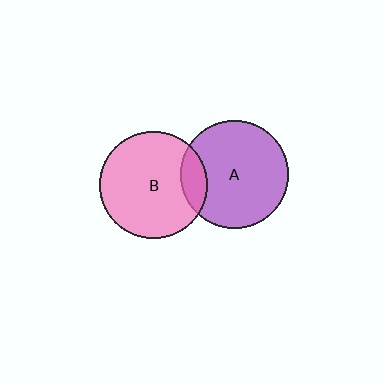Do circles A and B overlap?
Yes.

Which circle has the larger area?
Circle A (purple).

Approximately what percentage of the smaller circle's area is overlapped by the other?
Approximately 15%.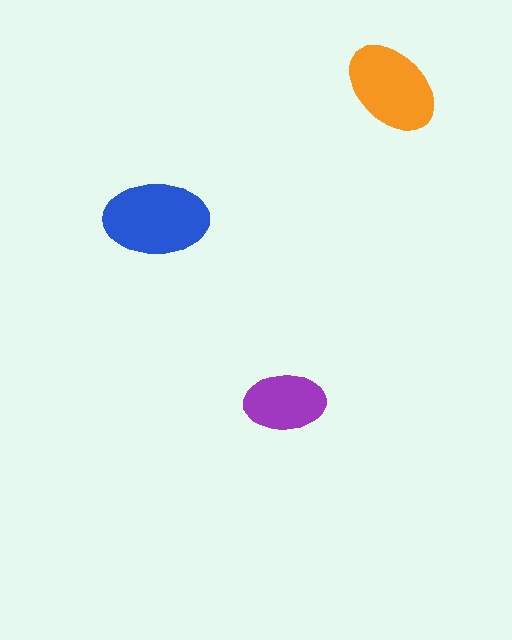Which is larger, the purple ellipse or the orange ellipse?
The orange one.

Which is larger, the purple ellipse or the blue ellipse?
The blue one.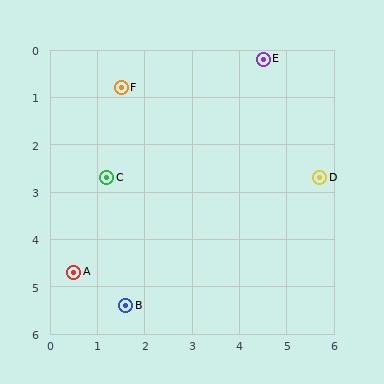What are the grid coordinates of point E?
Point E is at approximately (4.5, 0.2).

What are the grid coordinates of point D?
Point D is at approximately (5.7, 2.7).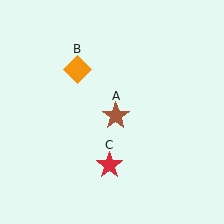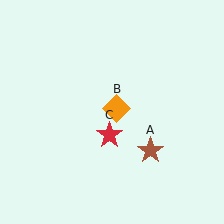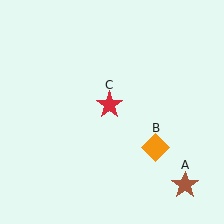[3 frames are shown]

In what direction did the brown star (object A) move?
The brown star (object A) moved down and to the right.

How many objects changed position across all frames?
3 objects changed position: brown star (object A), orange diamond (object B), red star (object C).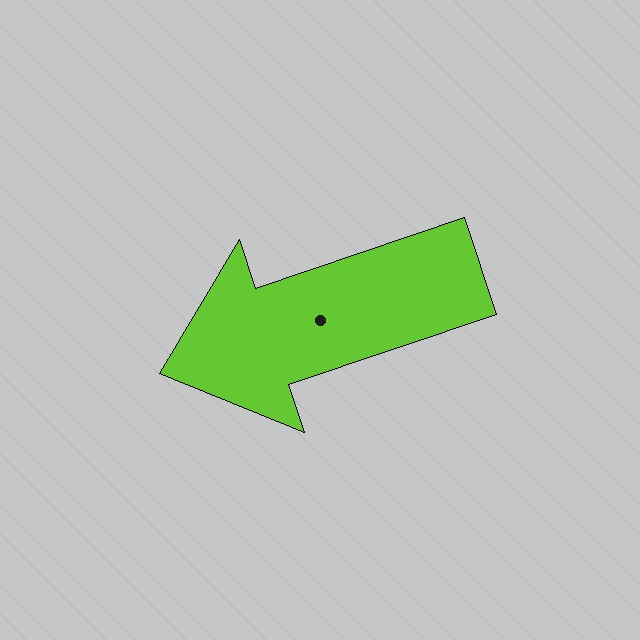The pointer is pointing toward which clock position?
Roughly 8 o'clock.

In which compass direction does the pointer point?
West.